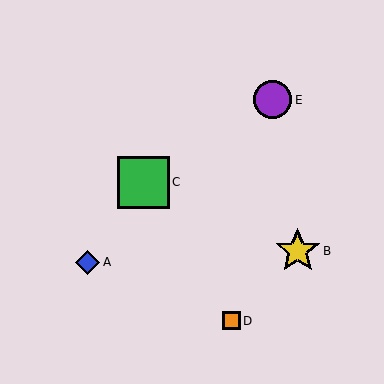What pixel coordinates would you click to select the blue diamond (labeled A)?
Click at (88, 262) to select the blue diamond A.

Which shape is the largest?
The green square (labeled C) is the largest.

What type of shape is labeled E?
Shape E is a purple circle.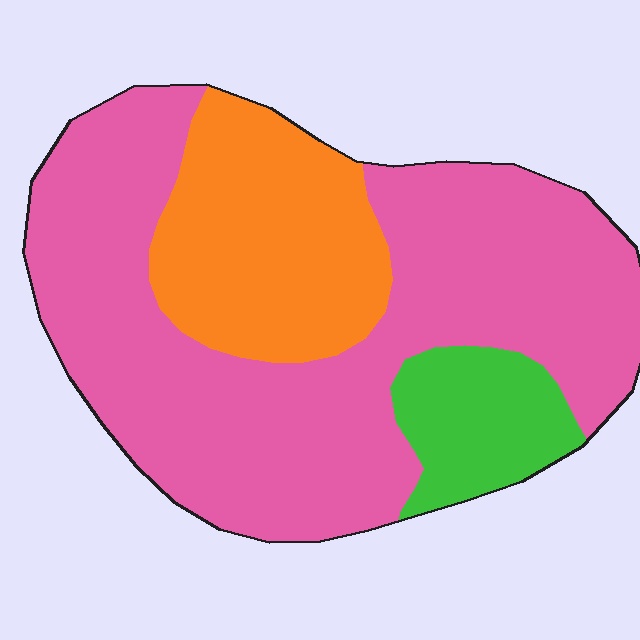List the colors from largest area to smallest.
From largest to smallest: pink, orange, green.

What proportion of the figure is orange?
Orange takes up about one quarter (1/4) of the figure.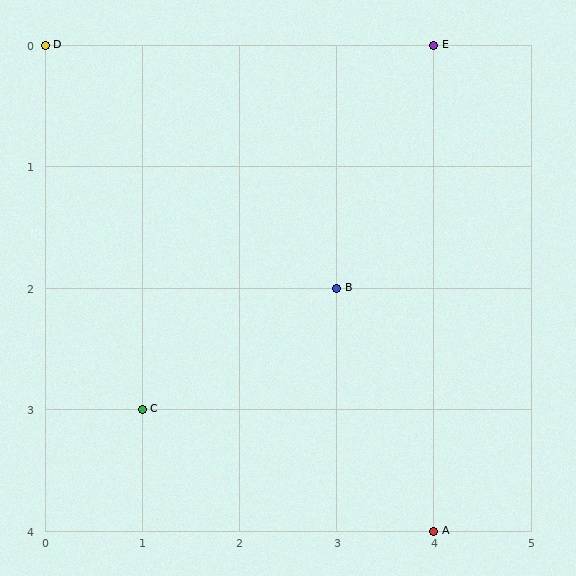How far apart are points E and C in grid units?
Points E and C are 3 columns and 3 rows apart (about 4.2 grid units diagonally).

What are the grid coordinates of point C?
Point C is at grid coordinates (1, 3).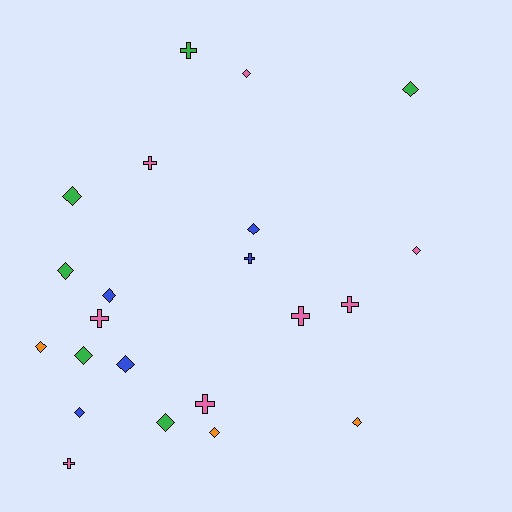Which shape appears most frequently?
Diamond, with 14 objects.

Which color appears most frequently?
Pink, with 8 objects.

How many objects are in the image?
There are 22 objects.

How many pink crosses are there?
There are 6 pink crosses.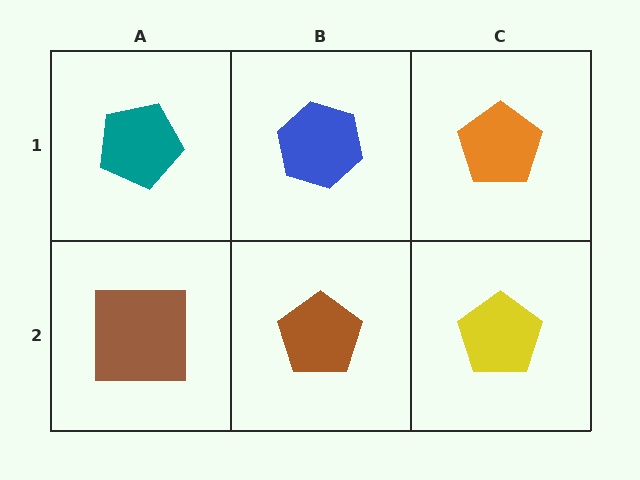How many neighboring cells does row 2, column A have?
2.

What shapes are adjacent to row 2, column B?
A blue hexagon (row 1, column B), a brown square (row 2, column A), a yellow pentagon (row 2, column C).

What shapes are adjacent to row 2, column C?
An orange pentagon (row 1, column C), a brown pentagon (row 2, column B).